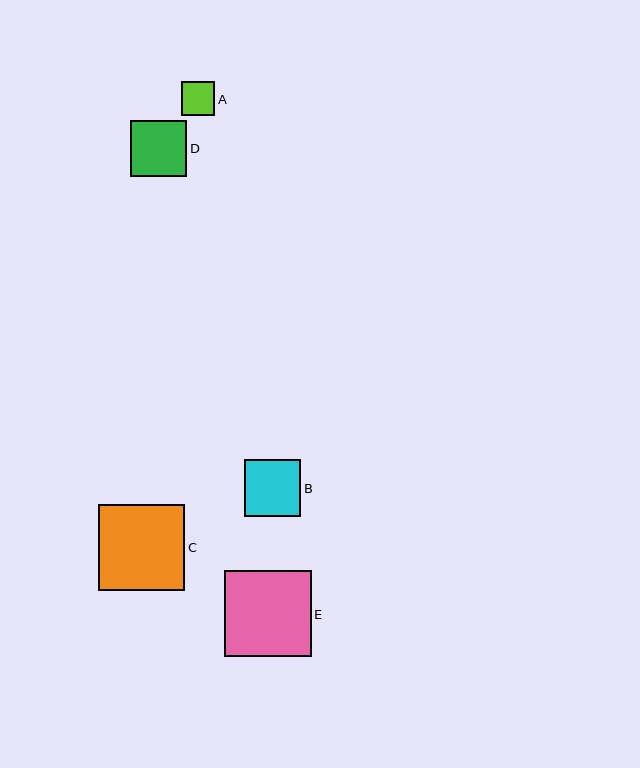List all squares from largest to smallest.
From largest to smallest: E, C, D, B, A.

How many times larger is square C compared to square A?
Square C is approximately 2.6 times the size of square A.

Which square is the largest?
Square E is the largest with a size of approximately 87 pixels.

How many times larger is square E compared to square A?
Square E is approximately 2.6 times the size of square A.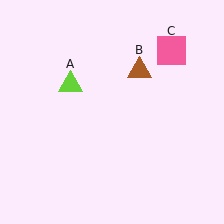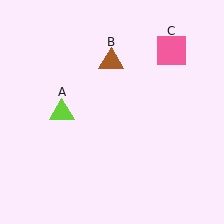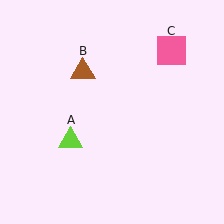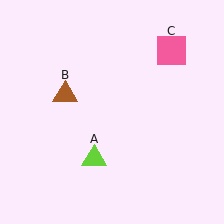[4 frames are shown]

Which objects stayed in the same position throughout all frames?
Pink square (object C) remained stationary.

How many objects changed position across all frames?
2 objects changed position: lime triangle (object A), brown triangle (object B).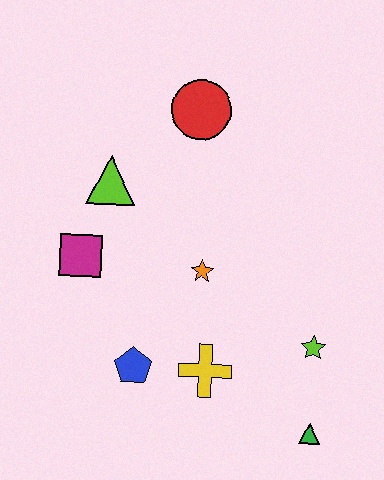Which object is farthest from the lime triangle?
The green triangle is farthest from the lime triangle.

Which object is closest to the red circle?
The lime triangle is closest to the red circle.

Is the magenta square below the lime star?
No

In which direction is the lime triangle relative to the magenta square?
The lime triangle is above the magenta square.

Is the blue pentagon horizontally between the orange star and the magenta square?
Yes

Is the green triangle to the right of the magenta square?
Yes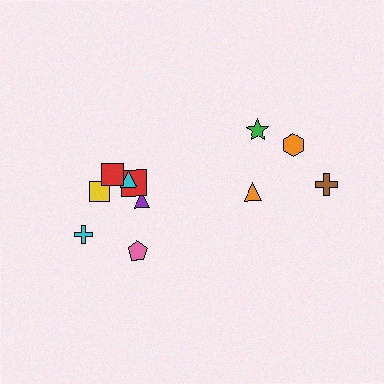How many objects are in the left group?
There are 7 objects.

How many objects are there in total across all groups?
There are 11 objects.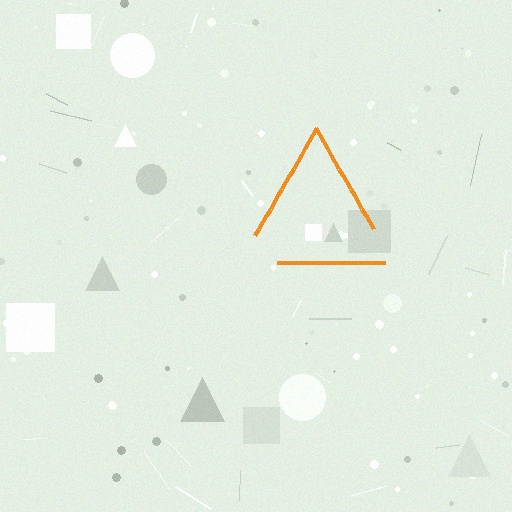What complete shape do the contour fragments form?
The contour fragments form a triangle.